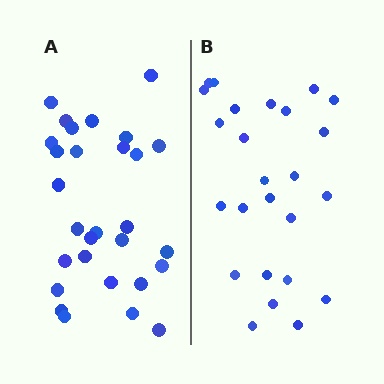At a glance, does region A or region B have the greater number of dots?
Region A (the left region) has more dots.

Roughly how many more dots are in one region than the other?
Region A has about 4 more dots than region B.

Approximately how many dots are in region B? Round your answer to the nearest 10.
About 20 dots. (The exact count is 25, which rounds to 20.)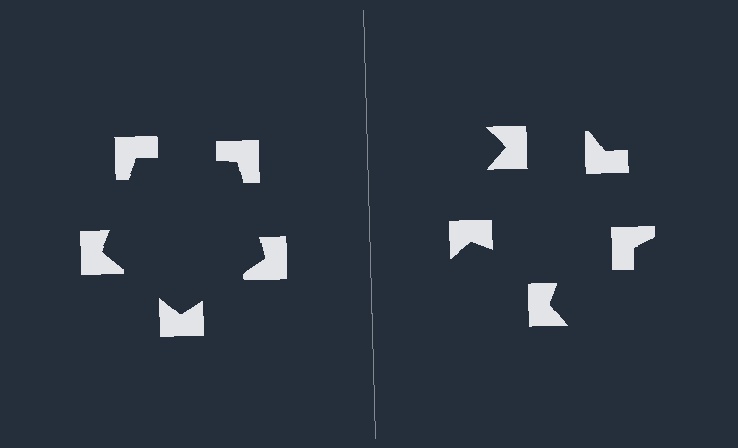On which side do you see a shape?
An illusory pentagon appears on the left side. On the right side the wedge cuts are rotated, so no coherent shape forms.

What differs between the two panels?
The notched squares are positioned identically on both sides; only the wedge orientations differ. On the left they align to a pentagon; on the right they are misaligned.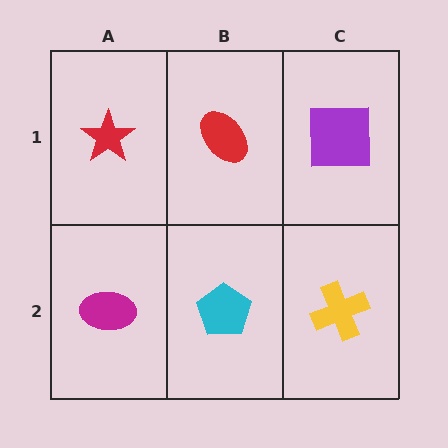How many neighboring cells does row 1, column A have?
2.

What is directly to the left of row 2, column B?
A magenta ellipse.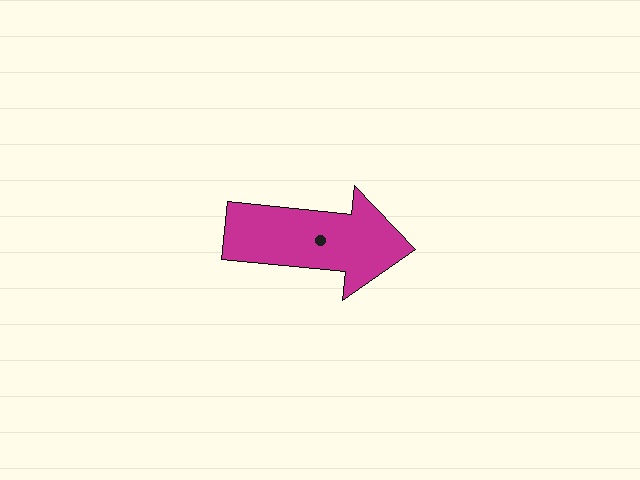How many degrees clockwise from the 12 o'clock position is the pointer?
Approximately 96 degrees.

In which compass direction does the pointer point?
East.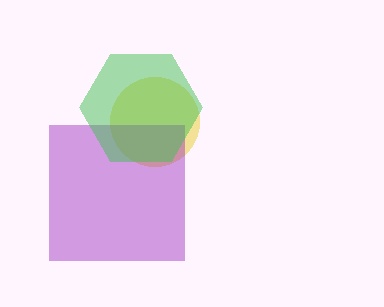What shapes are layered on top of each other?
The layered shapes are: a yellow circle, a purple square, a green hexagon.